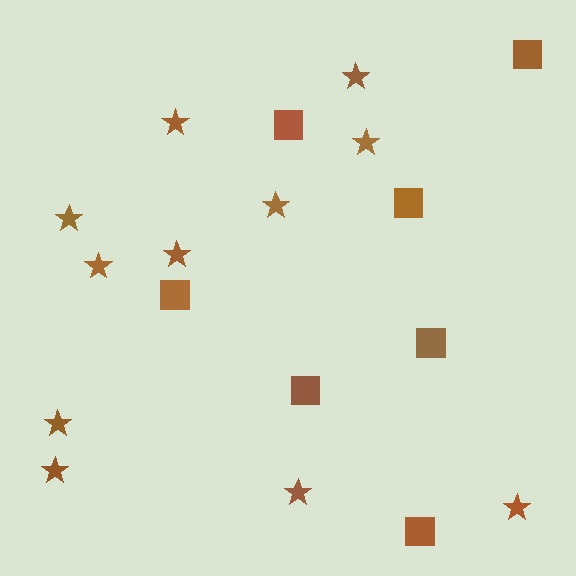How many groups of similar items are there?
There are 2 groups: one group of stars (11) and one group of squares (7).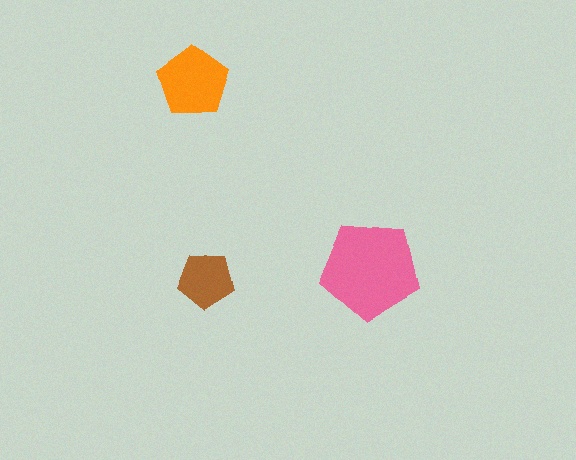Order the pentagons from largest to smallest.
the pink one, the orange one, the brown one.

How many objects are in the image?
There are 3 objects in the image.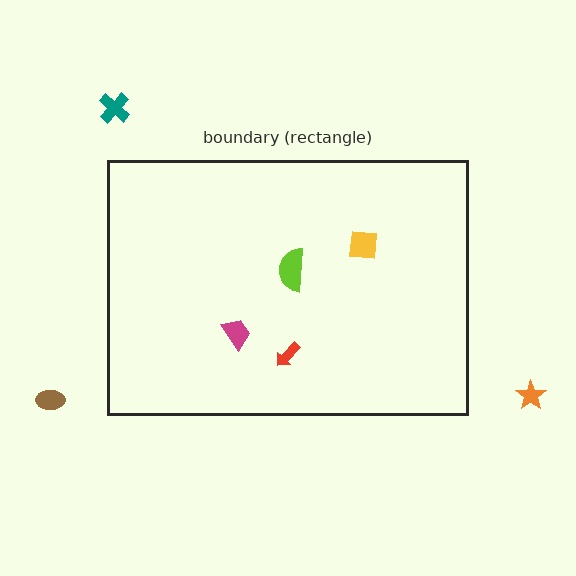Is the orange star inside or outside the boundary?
Outside.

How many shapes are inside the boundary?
4 inside, 3 outside.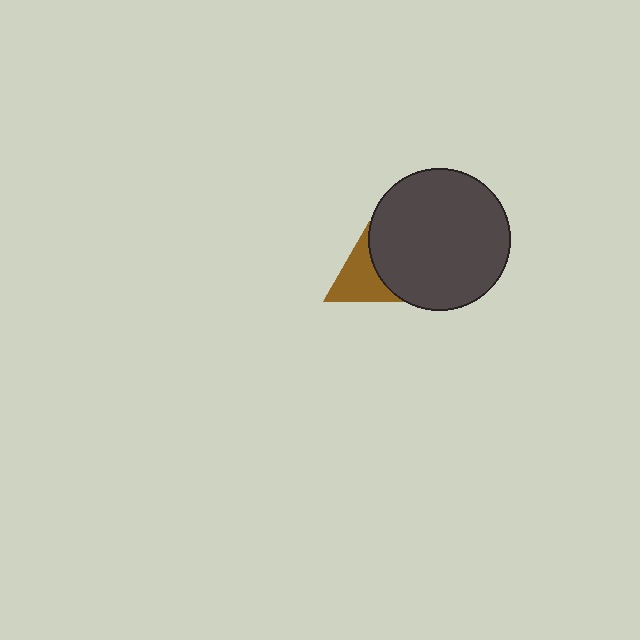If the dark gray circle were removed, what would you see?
You would see the complete brown triangle.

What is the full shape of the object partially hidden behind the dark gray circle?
The partially hidden object is a brown triangle.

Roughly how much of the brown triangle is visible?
About half of it is visible (roughly 64%).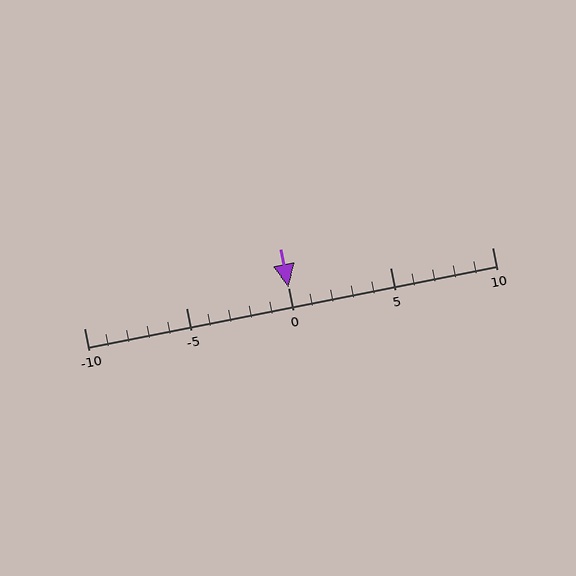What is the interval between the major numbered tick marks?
The major tick marks are spaced 5 units apart.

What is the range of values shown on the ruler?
The ruler shows values from -10 to 10.